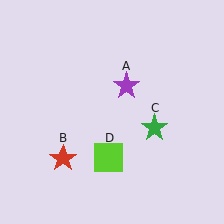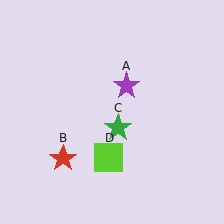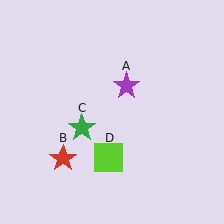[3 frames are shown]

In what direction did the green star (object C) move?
The green star (object C) moved left.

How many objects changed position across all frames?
1 object changed position: green star (object C).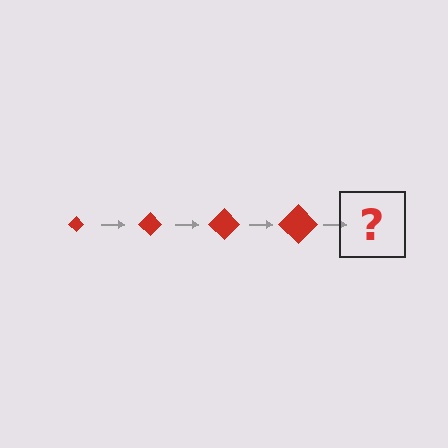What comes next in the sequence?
The next element should be a red diamond, larger than the previous one.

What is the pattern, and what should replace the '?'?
The pattern is that the diamond gets progressively larger each step. The '?' should be a red diamond, larger than the previous one.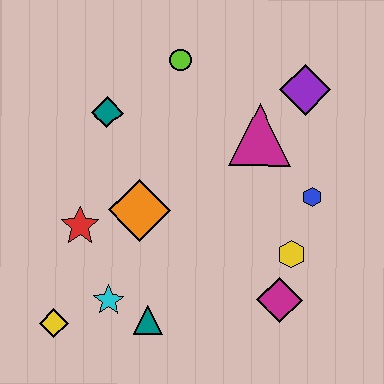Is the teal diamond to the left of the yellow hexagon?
Yes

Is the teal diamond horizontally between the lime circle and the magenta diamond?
No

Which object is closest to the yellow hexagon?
The magenta diamond is closest to the yellow hexagon.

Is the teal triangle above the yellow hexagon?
No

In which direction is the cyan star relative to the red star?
The cyan star is below the red star.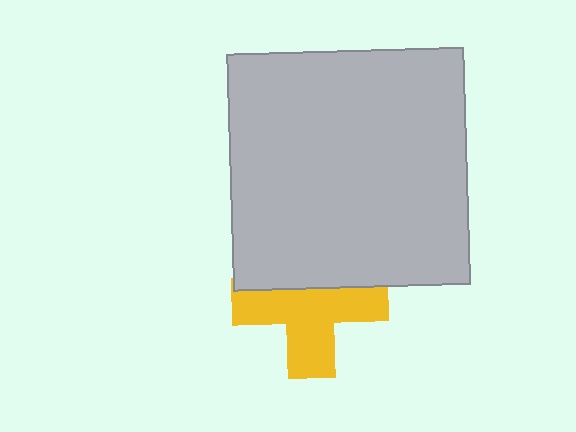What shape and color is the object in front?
The object in front is a light gray square.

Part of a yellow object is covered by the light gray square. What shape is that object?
It is a cross.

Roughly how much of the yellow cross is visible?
About half of it is visible (roughly 63%).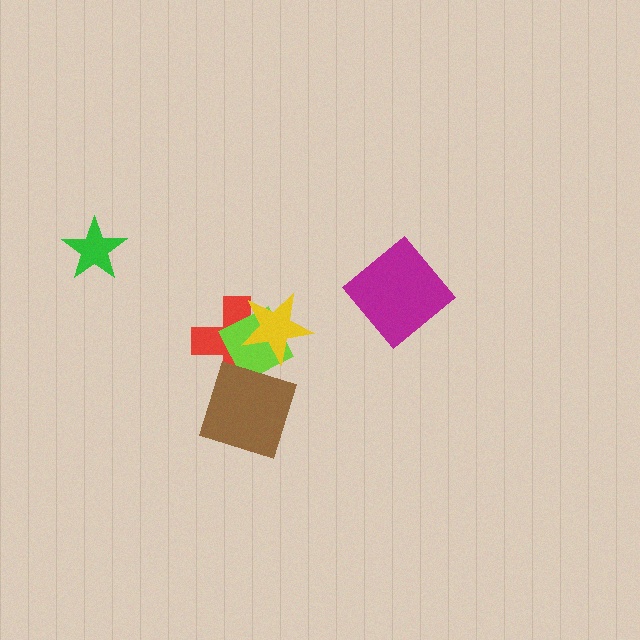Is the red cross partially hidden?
Yes, it is partially covered by another shape.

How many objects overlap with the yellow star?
2 objects overlap with the yellow star.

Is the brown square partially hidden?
No, no other shape covers it.